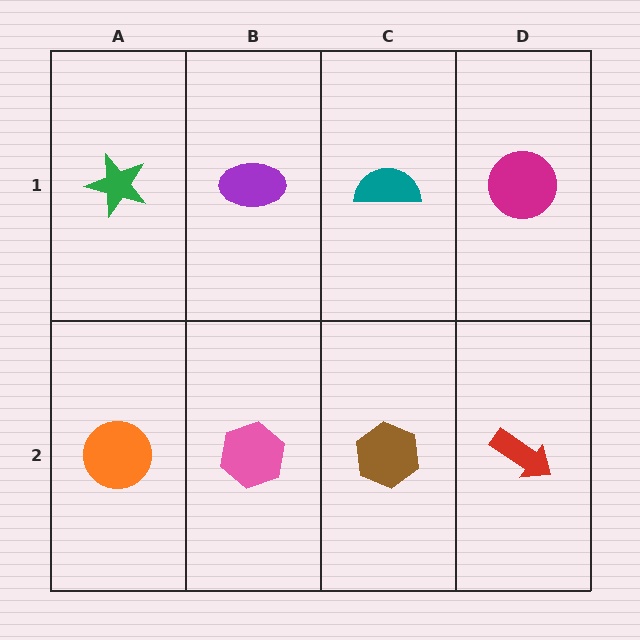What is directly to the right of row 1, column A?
A purple ellipse.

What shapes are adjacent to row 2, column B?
A purple ellipse (row 1, column B), an orange circle (row 2, column A), a brown hexagon (row 2, column C).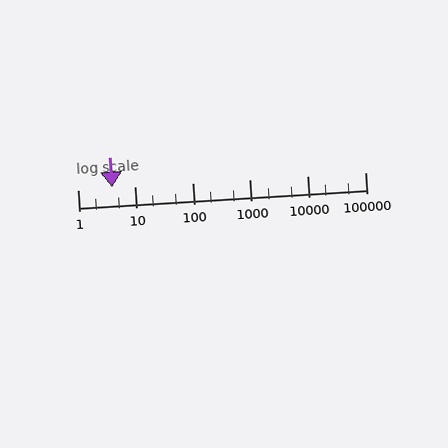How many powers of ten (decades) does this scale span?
The scale spans 5 decades, from 1 to 100000.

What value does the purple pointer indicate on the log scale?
The pointer indicates approximately 3.9.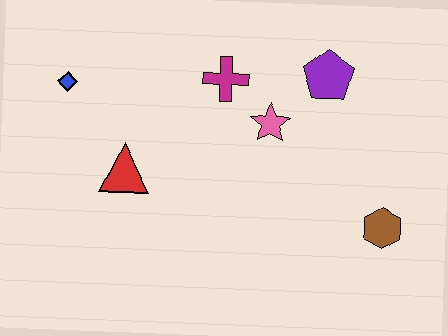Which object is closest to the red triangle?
The blue diamond is closest to the red triangle.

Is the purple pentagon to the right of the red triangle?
Yes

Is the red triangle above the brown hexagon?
Yes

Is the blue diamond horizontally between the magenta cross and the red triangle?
No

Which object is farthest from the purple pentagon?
The blue diamond is farthest from the purple pentagon.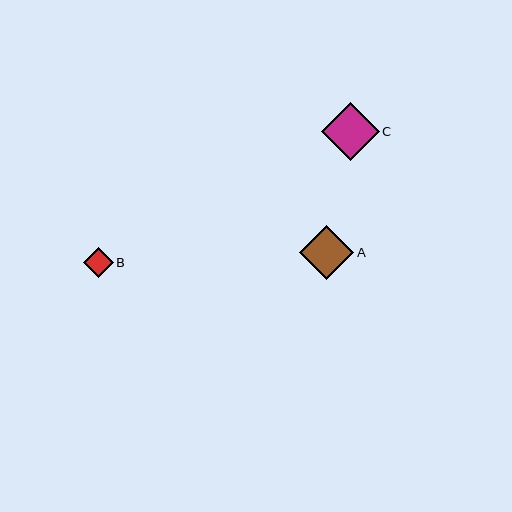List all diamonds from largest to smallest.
From largest to smallest: C, A, B.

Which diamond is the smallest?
Diamond B is the smallest with a size of approximately 30 pixels.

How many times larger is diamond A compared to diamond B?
Diamond A is approximately 1.8 times the size of diamond B.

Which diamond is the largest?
Diamond C is the largest with a size of approximately 58 pixels.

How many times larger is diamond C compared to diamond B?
Diamond C is approximately 1.9 times the size of diamond B.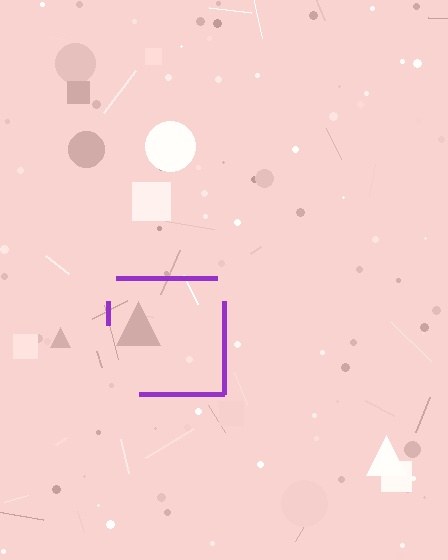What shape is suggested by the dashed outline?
The dashed outline suggests a square.